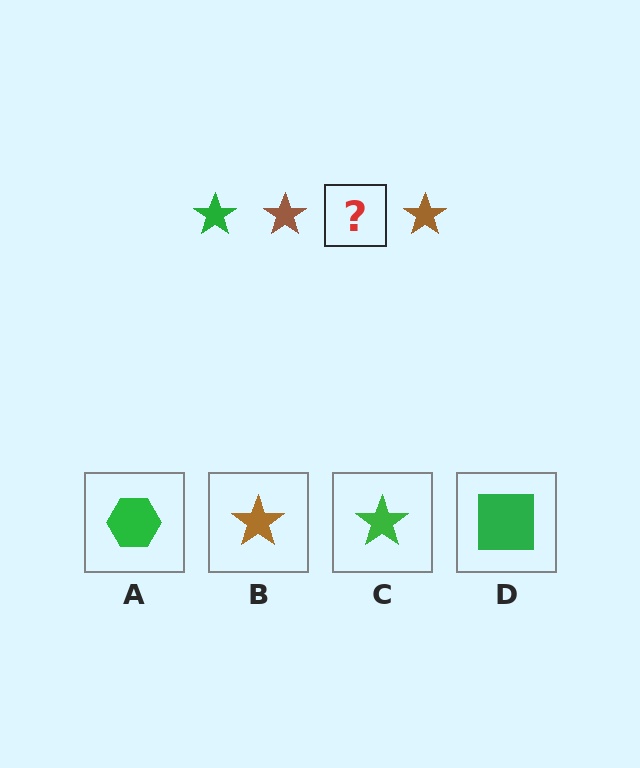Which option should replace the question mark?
Option C.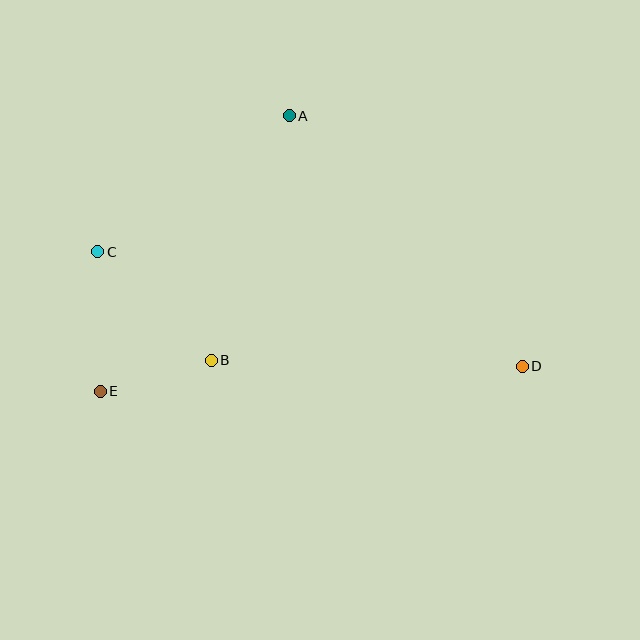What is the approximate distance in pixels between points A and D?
The distance between A and D is approximately 342 pixels.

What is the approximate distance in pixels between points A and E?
The distance between A and E is approximately 334 pixels.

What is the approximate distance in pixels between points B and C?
The distance between B and C is approximately 157 pixels.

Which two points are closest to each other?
Points B and E are closest to each other.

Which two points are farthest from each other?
Points C and D are farthest from each other.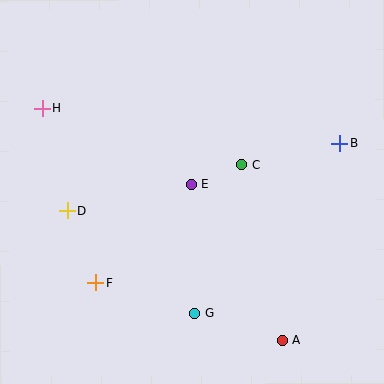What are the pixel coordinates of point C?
Point C is at (241, 165).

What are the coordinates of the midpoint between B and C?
The midpoint between B and C is at (290, 154).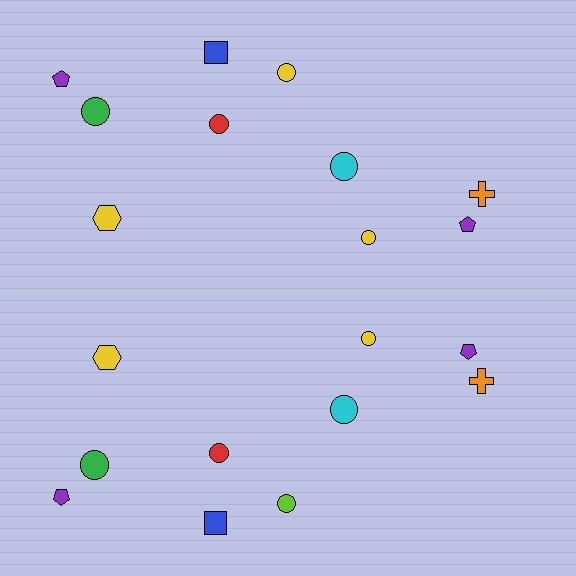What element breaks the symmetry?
The lime circle on the bottom side breaks the symmetry — its mirror counterpart is yellow.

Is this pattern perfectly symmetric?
No, the pattern is not perfectly symmetric. The lime circle on the bottom side breaks the symmetry — its mirror counterpart is yellow.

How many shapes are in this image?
There are 20 shapes in this image.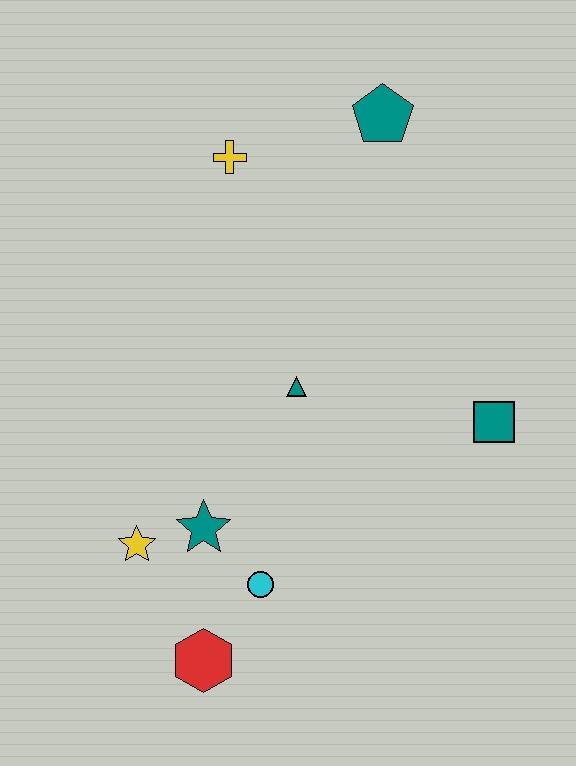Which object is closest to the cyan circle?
The teal star is closest to the cyan circle.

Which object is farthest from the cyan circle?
The teal pentagon is farthest from the cyan circle.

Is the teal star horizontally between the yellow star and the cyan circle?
Yes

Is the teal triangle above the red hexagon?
Yes